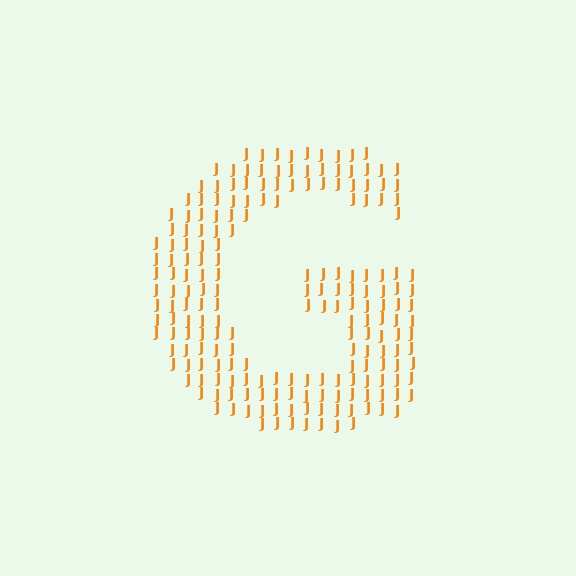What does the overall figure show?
The overall figure shows the letter G.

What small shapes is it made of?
It is made of small letter J's.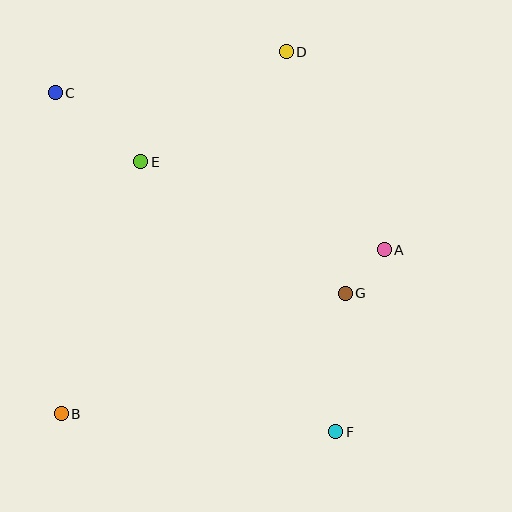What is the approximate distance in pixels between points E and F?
The distance between E and F is approximately 333 pixels.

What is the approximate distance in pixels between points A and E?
The distance between A and E is approximately 259 pixels.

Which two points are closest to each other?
Points A and G are closest to each other.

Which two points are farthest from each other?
Points C and F are farthest from each other.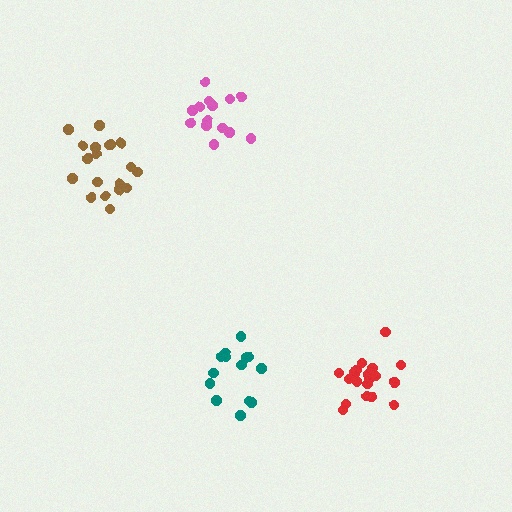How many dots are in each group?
Group 1: 19 dots, Group 2: 20 dots, Group 3: 14 dots, Group 4: 14 dots (67 total).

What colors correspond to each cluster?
The clusters are colored: brown, red, teal, pink.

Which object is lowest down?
The red cluster is bottommost.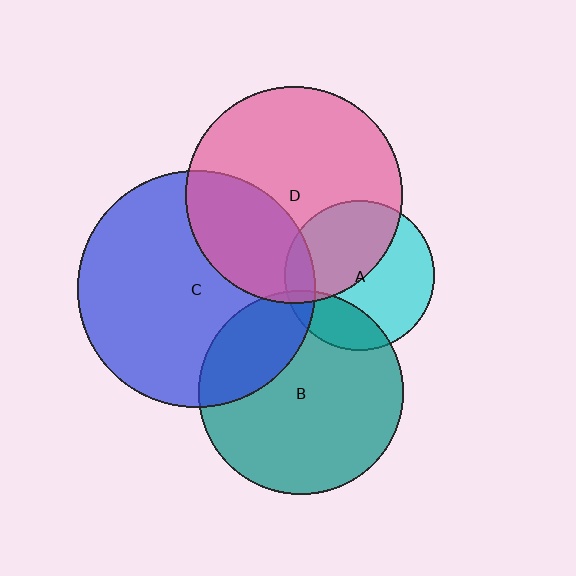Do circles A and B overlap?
Yes.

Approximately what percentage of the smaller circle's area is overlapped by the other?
Approximately 20%.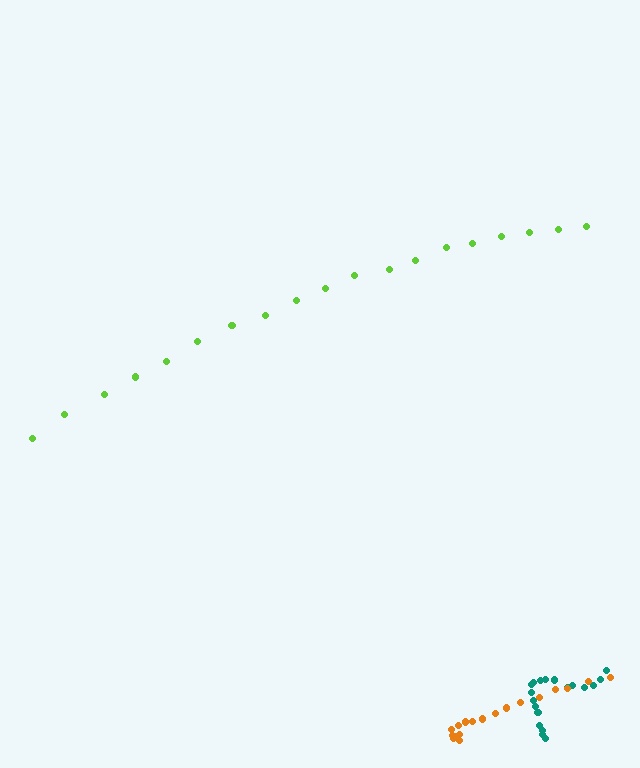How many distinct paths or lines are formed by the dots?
There are 3 distinct paths.